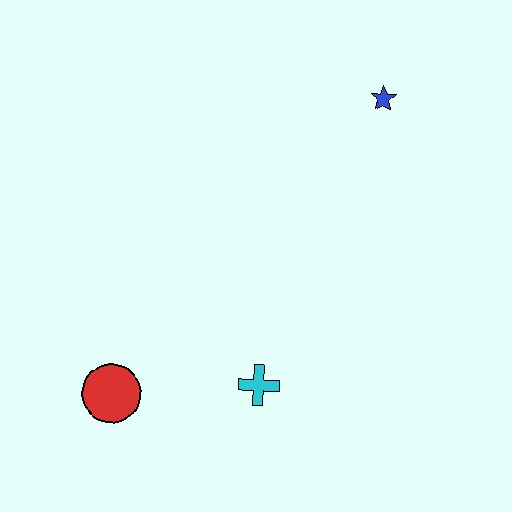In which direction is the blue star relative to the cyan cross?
The blue star is above the cyan cross.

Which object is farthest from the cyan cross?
The blue star is farthest from the cyan cross.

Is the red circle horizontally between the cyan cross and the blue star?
No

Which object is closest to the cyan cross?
The red circle is closest to the cyan cross.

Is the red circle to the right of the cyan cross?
No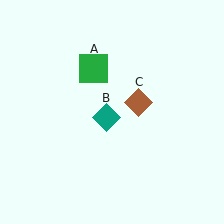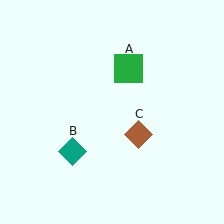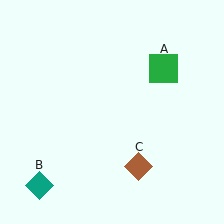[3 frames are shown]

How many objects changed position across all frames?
3 objects changed position: green square (object A), teal diamond (object B), brown diamond (object C).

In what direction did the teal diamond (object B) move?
The teal diamond (object B) moved down and to the left.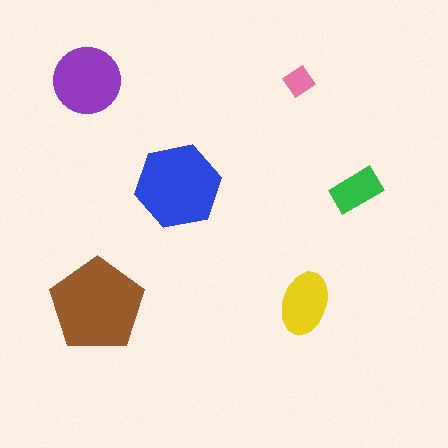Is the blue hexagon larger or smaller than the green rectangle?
Larger.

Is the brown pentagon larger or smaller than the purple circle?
Larger.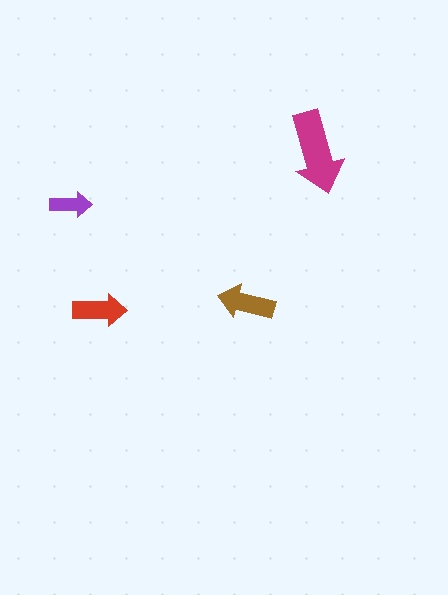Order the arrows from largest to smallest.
the magenta one, the brown one, the red one, the purple one.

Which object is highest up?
The magenta arrow is topmost.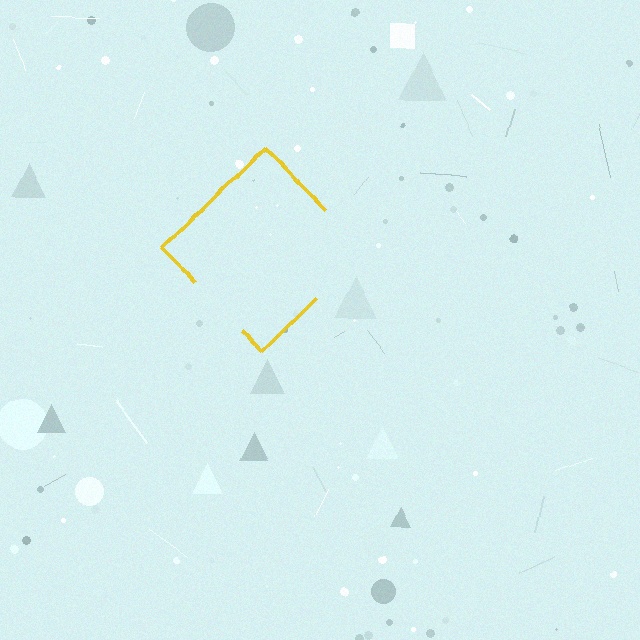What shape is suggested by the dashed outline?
The dashed outline suggests a diamond.